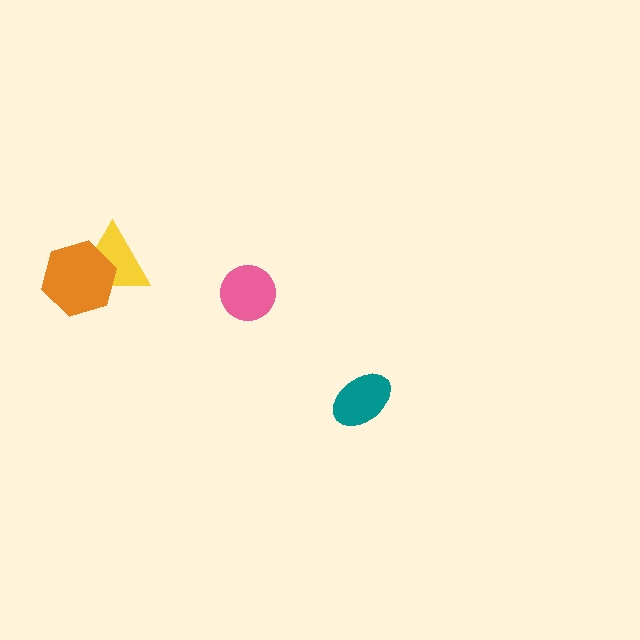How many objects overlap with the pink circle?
0 objects overlap with the pink circle.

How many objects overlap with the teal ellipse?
0 objects overlap with the teal ellipse.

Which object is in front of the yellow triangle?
The orange hexagon is in front of the yellow triangle.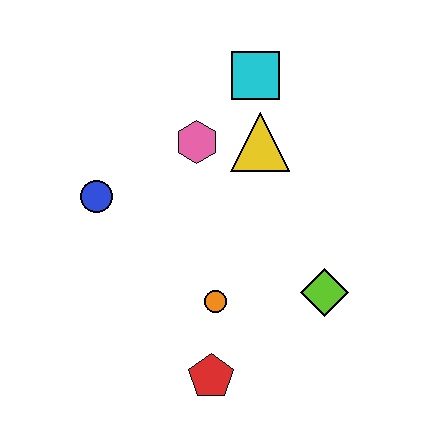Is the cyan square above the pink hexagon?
Yes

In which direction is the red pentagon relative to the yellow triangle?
The red pentagon is below the yellow triangle.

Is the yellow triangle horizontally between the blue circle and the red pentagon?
No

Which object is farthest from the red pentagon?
The cyan square is farthest from the red pentagon.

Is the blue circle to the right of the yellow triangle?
No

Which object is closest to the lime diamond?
The orange circle is closest to the lime diamond.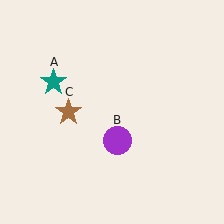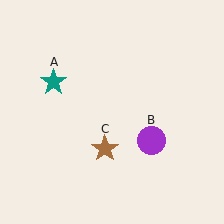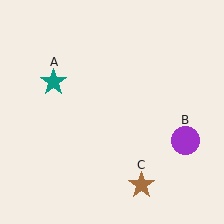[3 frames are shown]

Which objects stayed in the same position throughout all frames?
Teal star (object A) remained stationary.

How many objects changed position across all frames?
2 objects changed position: purple circle (object B), brown star (object C).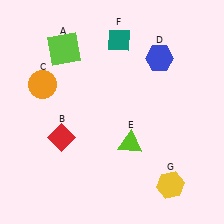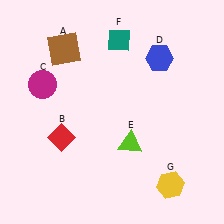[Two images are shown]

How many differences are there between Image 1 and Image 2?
There are 2 differences between the two images.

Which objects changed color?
A changed from lime to brown. C changed from orange to magenta.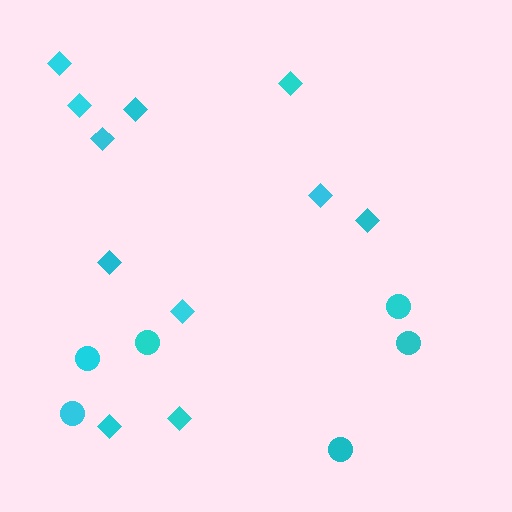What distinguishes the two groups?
There are 2 groups: one group of circles (6) and one group of diamonds (11).